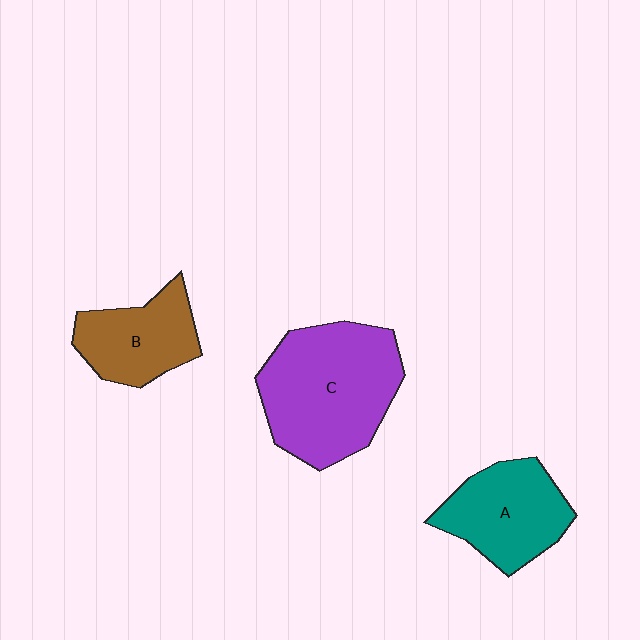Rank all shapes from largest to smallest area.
From largest to smallest: C (purple), A (teal), B (brown).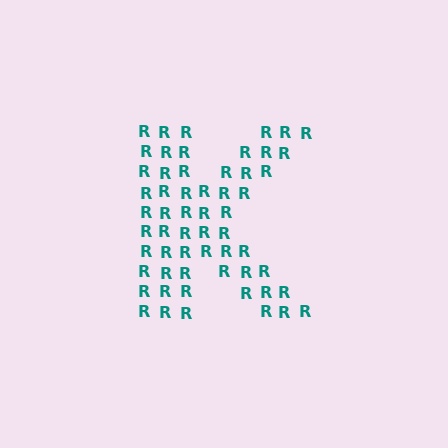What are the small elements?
The small elements are letter R's.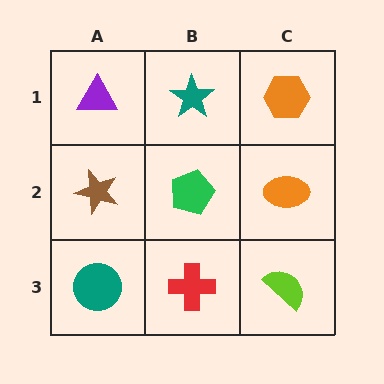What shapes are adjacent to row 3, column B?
A green pentagon (row 2, column B), a teal circle (row 3, column A), a lime semicircle (row 3, column C).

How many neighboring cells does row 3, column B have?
3.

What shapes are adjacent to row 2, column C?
An orange hexagon (row 1, column C), a lime semicircle (row 3, column C), a green pentagon (row 2, column B).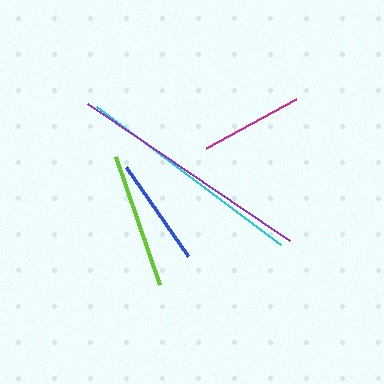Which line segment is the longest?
The purple line is the longest at approximately 244 pixels.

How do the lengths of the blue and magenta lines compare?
The blue and magenta lines are approximately the same length.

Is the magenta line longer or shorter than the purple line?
The purple line is longer than the magenta line.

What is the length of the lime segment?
The lime segment is approximately 135 pixels long.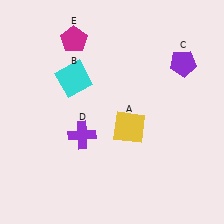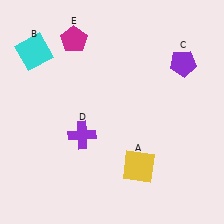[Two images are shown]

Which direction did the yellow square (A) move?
The yellow square (A) moved down.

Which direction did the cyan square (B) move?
The cyan square (B) moved left.